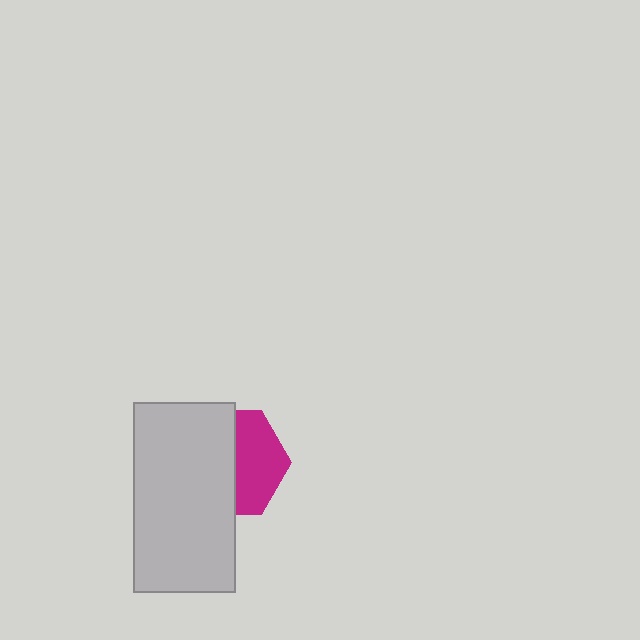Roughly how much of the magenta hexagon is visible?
About half of it is visible (roughly 46%).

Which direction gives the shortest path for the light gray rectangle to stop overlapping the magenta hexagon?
Moving left gives the shortest separation.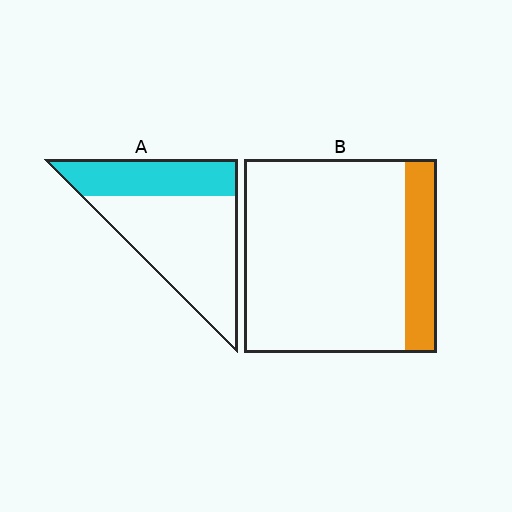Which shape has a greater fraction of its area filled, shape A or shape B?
Shape A.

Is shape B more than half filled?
No.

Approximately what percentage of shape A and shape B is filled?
A is approximately 35% and B is approximately 15%.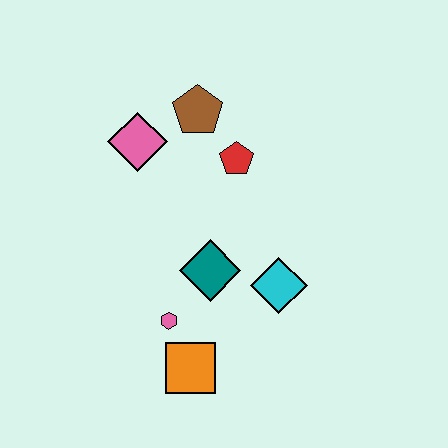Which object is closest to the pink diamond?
The brown pentagon is closest to the pink diamond.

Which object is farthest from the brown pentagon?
The orange square is farthest from the brown pentagon.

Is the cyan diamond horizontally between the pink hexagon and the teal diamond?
No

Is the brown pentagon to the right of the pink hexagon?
Yes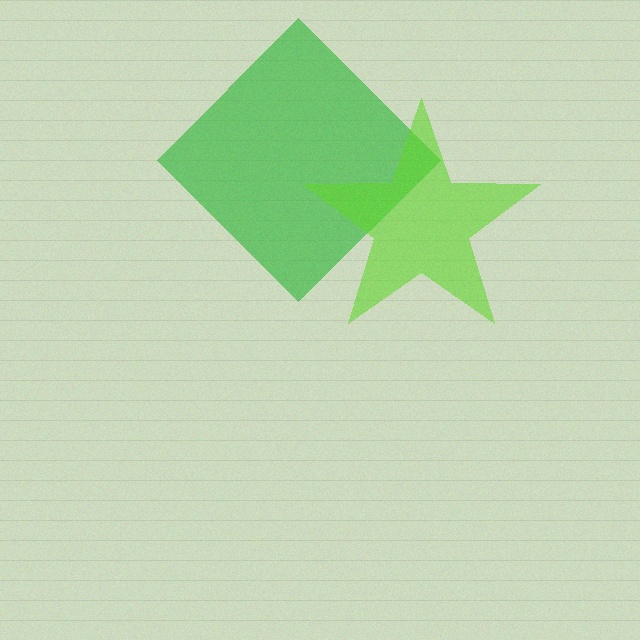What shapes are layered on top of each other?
The layered shapes are: a green diamond, a lime star.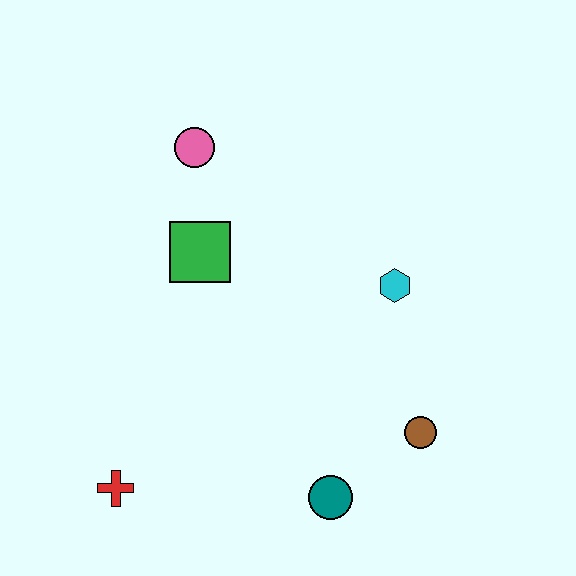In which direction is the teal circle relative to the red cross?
The teal circle is to the right of the red cross.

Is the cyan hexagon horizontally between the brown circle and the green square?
Yes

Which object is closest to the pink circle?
The green square is closest to the pink circle.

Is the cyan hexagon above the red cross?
Yes